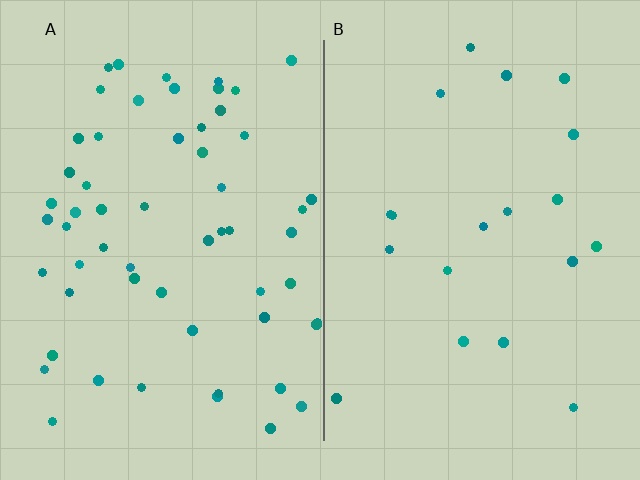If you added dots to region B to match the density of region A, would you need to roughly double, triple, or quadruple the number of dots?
Approximately triple.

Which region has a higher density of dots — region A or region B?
A (the left).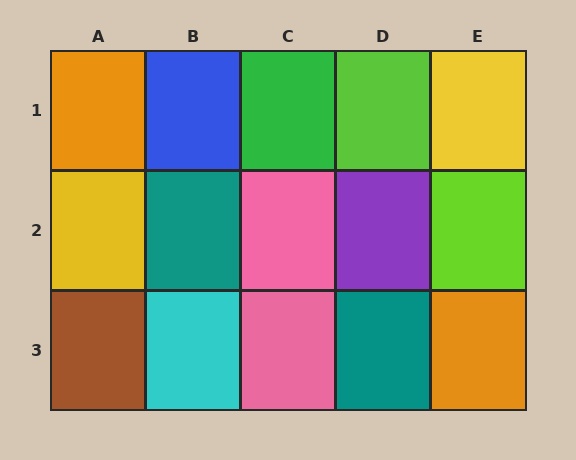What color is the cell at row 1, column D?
Lime.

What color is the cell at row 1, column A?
Orange.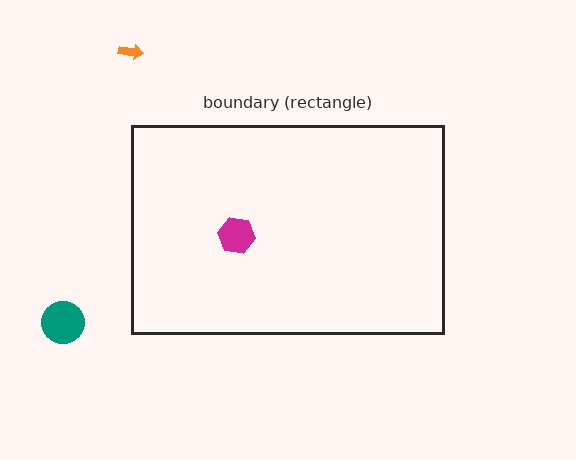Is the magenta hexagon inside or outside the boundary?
Inside.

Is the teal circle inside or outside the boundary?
Outside.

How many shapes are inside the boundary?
1 inside, 2 outside.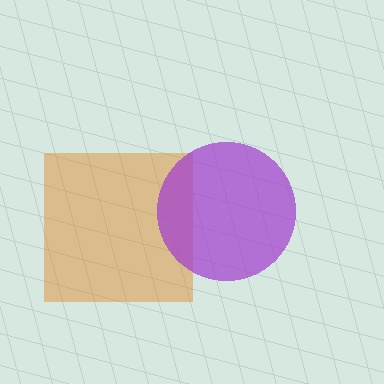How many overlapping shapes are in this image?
There are 2 overlapping shapes in the image.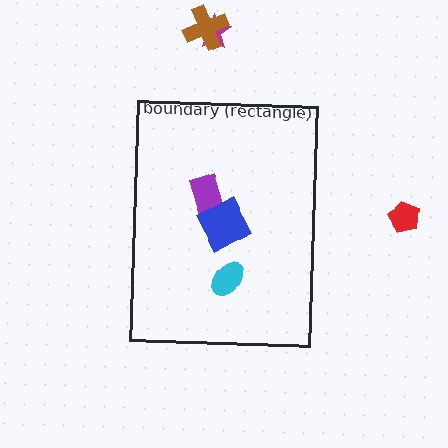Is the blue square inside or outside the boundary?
Inside.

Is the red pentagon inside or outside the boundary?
Outside.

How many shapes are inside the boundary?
3 inside, 3 outside.